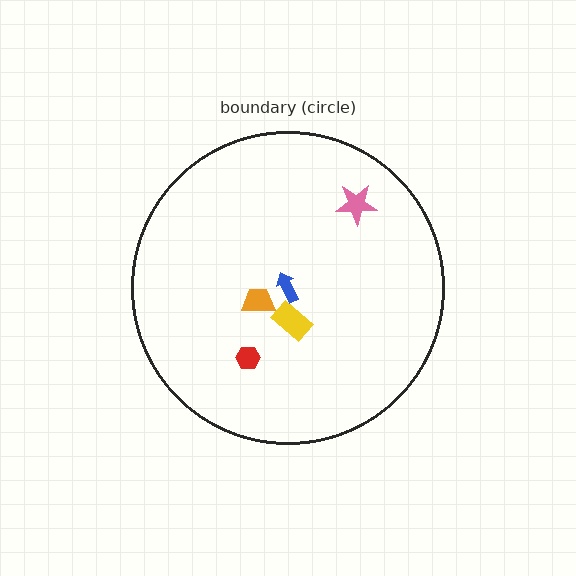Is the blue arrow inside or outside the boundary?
Inside.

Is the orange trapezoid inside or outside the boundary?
Inside.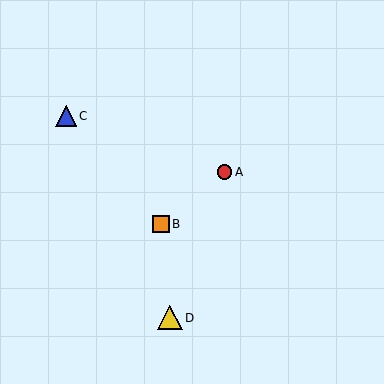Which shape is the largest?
The yellow triangle (labeled D) is the largest.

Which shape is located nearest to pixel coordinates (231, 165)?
The red circle (labeled A) at (225, 172) is nearest to that location.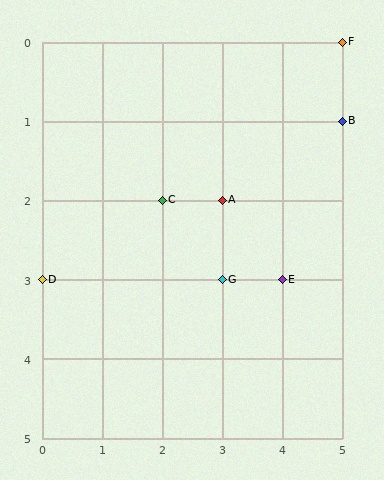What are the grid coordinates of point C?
Point C is at grid coordinates (2, 2).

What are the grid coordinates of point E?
Point E is at grid coordinates (4, 3).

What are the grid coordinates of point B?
Point B is at grid coordinates (5, 1).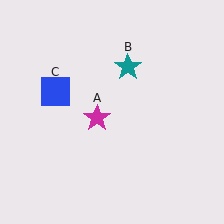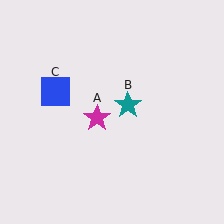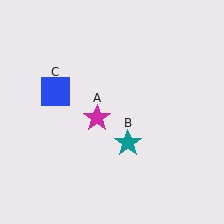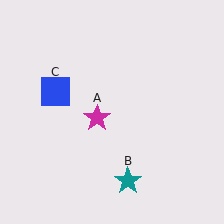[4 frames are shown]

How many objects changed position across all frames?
1 object changed position: teal star (object B).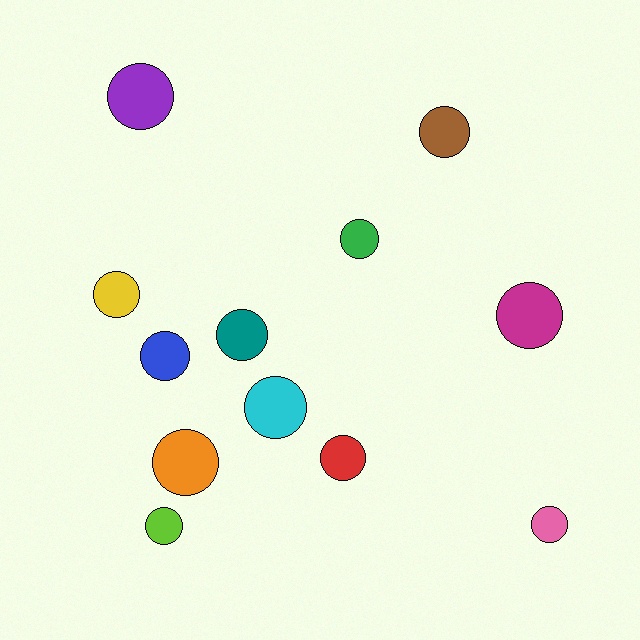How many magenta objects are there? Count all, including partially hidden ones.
There is 1 magenta object.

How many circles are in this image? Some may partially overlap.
There are 12 circles.